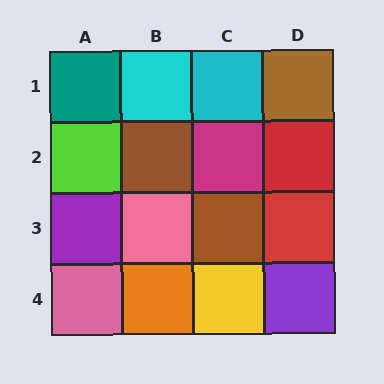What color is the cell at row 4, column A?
Pink.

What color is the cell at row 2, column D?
Red.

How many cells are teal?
1 cell is teal.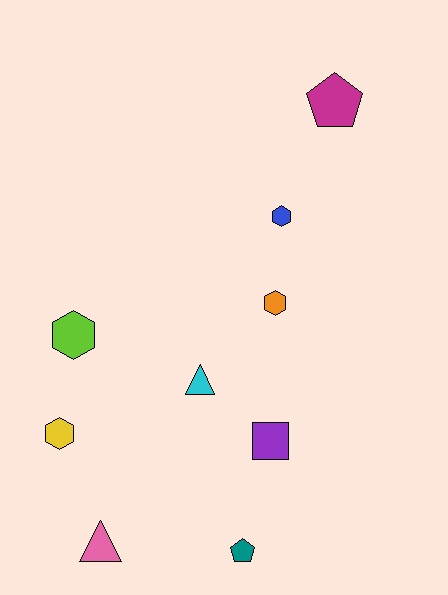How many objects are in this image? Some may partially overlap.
There are 9 objects.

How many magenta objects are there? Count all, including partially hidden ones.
There is 1 magenta object.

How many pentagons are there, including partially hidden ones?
There are 2 pentagons.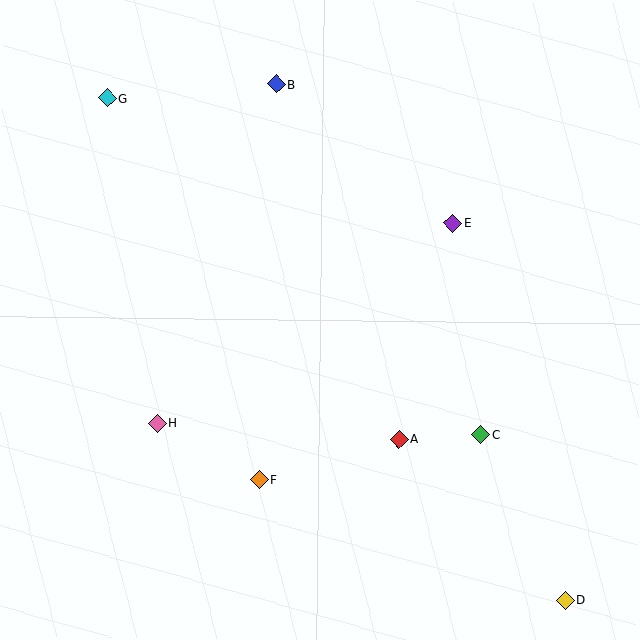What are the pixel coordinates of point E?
Point E is at (453, 223).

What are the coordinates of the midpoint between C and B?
The midpoint between C and B is at (378, 259).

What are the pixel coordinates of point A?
Point A is at (399, 439).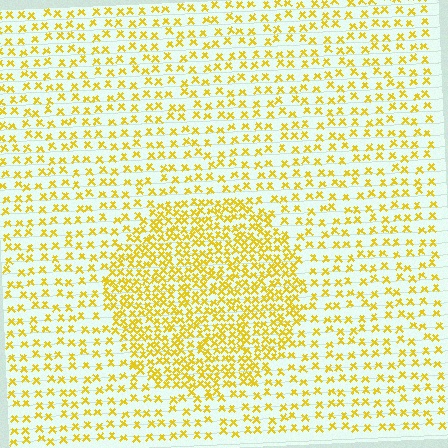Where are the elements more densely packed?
The elements are more densely packed inside the circle boundary.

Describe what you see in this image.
The image contains small yellow elements arranged at two different densities. A circle-shaped region is visible where the elements are more densely packed than the surrounding area.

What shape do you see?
I see a circle.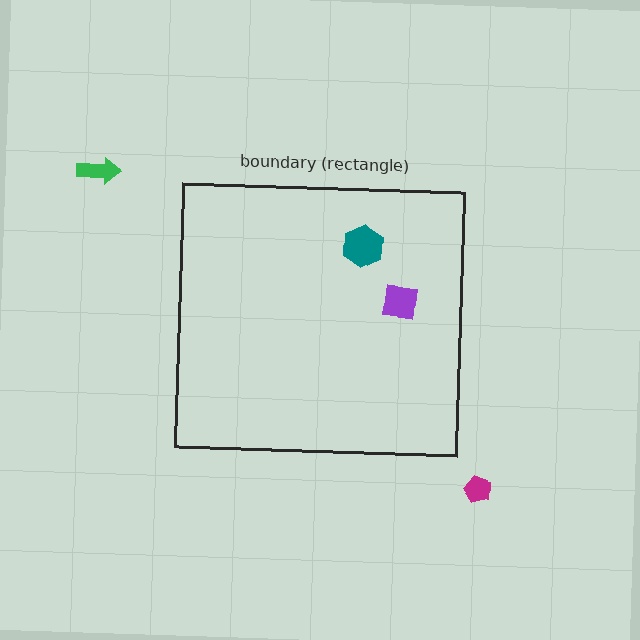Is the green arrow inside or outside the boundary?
Outside.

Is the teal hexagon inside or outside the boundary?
Inside.